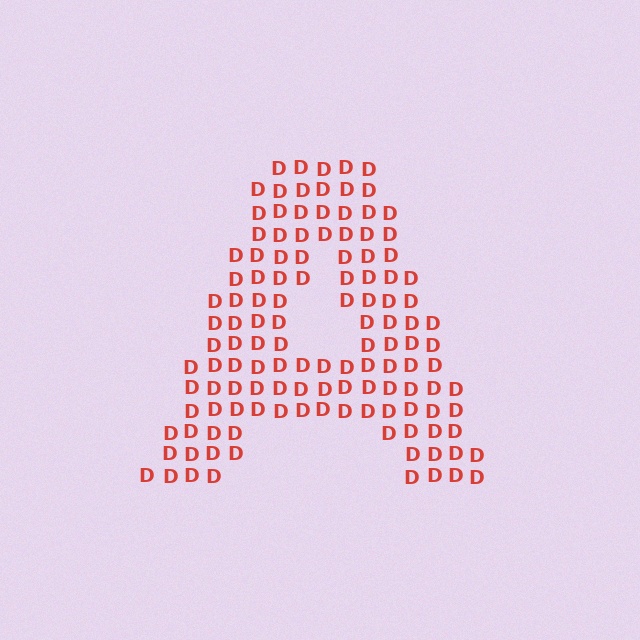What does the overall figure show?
The overall figure shows the letter A.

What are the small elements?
The small elements are letter D's.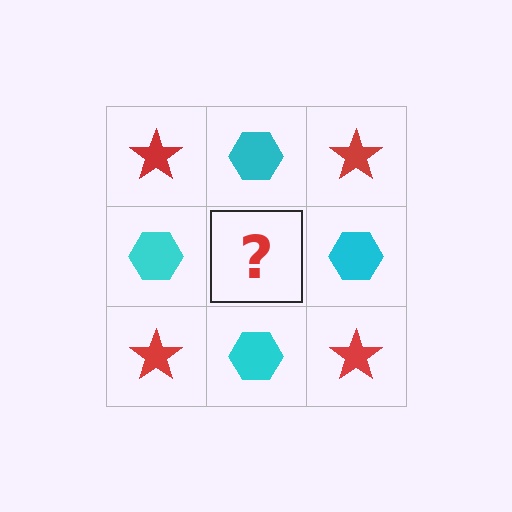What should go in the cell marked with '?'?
The missing cell should contain a red star.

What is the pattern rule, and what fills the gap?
The rule is that it alternates red star and cyan hexagon in a checkerboard pattern. The gap should be filled with a red star.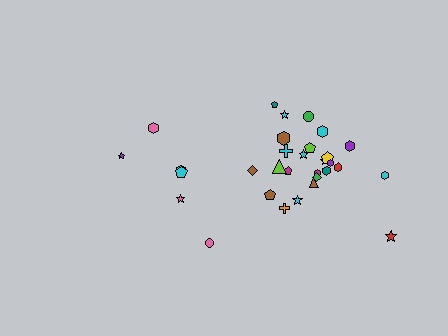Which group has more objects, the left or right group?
The right group.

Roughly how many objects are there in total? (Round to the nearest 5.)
Roughly 30 objects in total.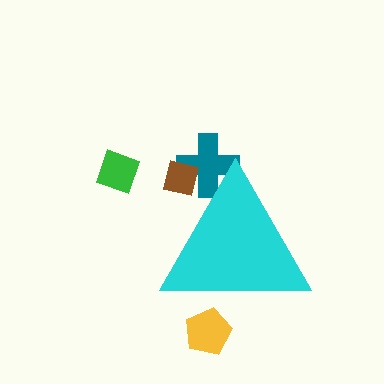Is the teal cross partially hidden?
Yes, the teal cross is partially hidden behind the cyan triangle.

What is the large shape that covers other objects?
A cyan triangle.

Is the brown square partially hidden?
Yes, the brown square is partially hidden behind the cyan triangle.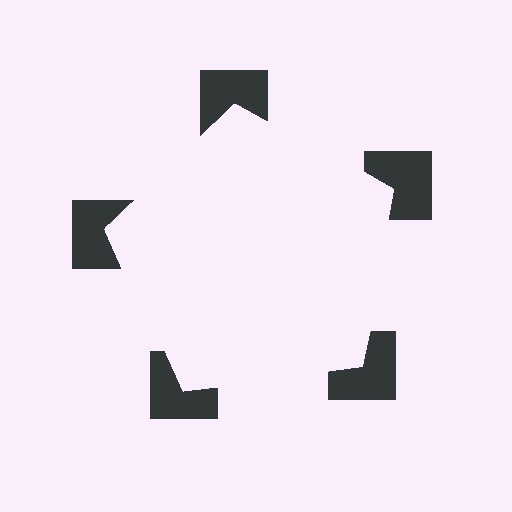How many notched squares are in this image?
There are 5 — one at each vertex of the illusory pentagon.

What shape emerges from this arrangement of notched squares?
An illusory pentagon — its edges are inferred from the aligned wedge cuts in the notched squares, not physically drawn.